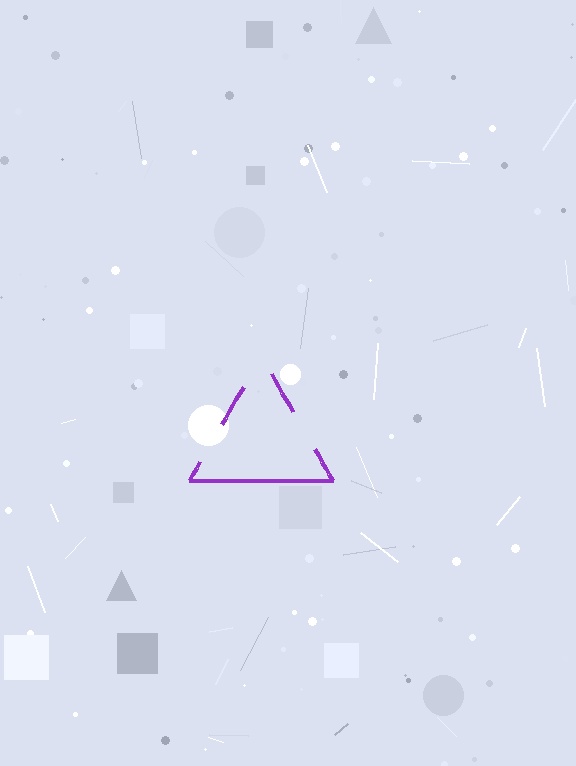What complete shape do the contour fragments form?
The contour fragments form a triangle.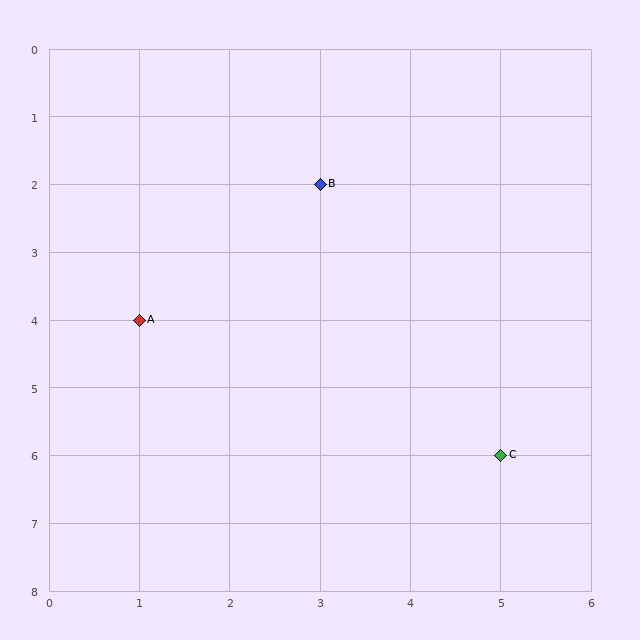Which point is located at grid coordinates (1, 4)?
Point A is at (1, 4).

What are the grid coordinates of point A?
Point A is at grid coordinates (1, 4).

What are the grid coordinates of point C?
Point C is at grid coordinates (5, 6).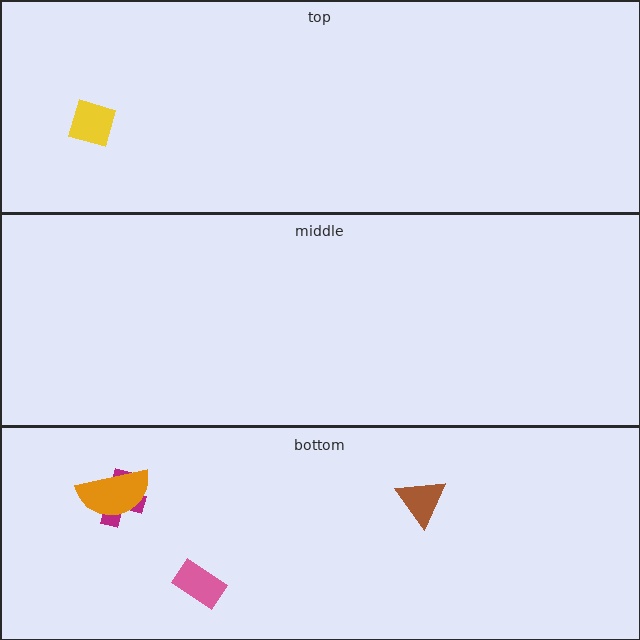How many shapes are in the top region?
1.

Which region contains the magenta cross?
The bottom region.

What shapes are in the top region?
The yellow diamond.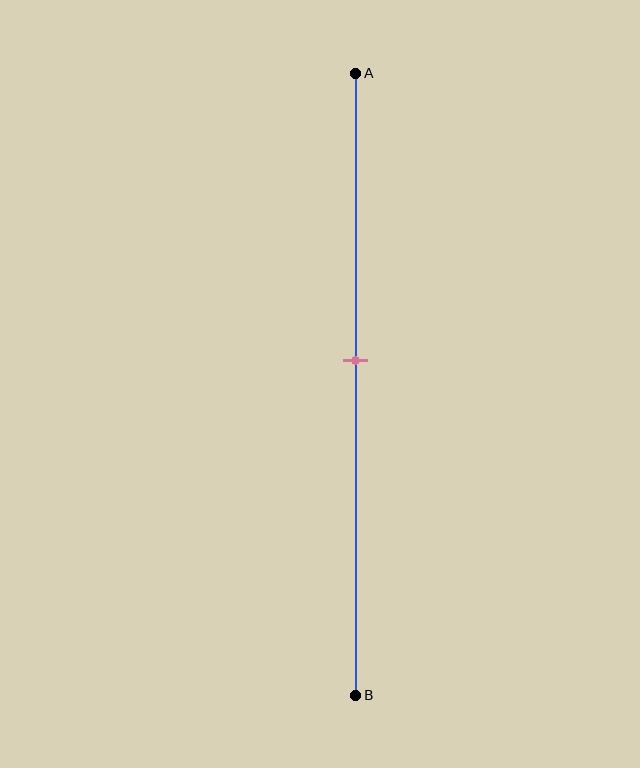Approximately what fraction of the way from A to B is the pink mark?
The pink mark is approximately 45% of the way from A to B.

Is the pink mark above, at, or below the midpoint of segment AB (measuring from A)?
The pink mark is above the midpoint of segment AB.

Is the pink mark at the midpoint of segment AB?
No, the mark is at about 45% from A, not at the 50% midpoint.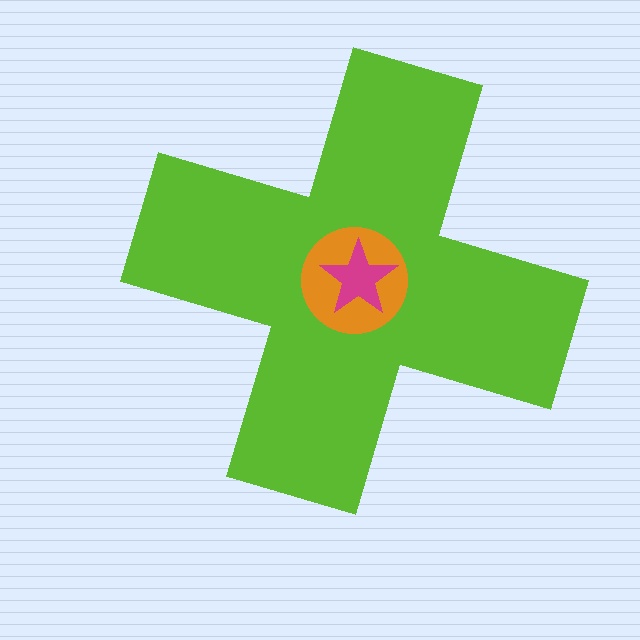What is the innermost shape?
The magenta star.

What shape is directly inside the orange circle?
The magenta star.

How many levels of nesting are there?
3.